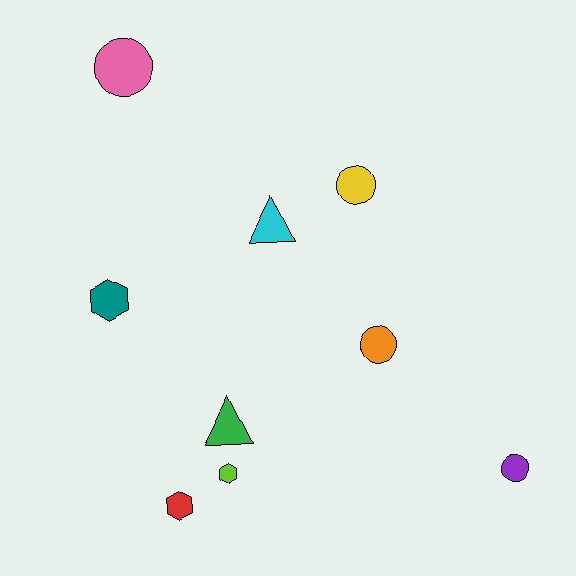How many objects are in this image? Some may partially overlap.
There are 9 objects.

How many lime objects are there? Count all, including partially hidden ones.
There is 1 lime object.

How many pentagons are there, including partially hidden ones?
There are no pentagons.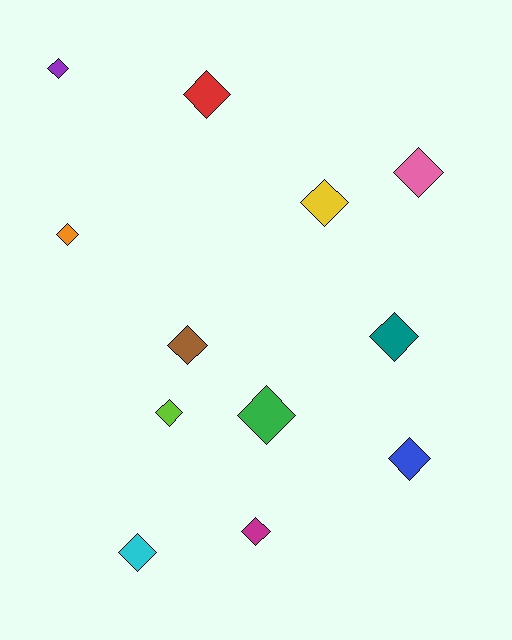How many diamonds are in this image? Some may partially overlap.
There are 12 diamonds.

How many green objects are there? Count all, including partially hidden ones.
There is 1 green object.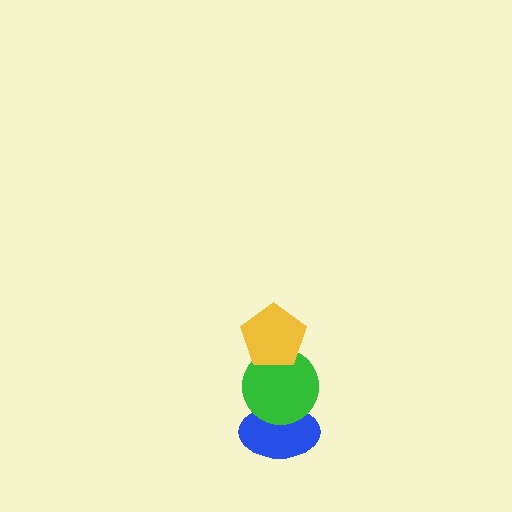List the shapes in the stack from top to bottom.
From top to bottom: the yellow pentagon, the green circle, the blue ellipse.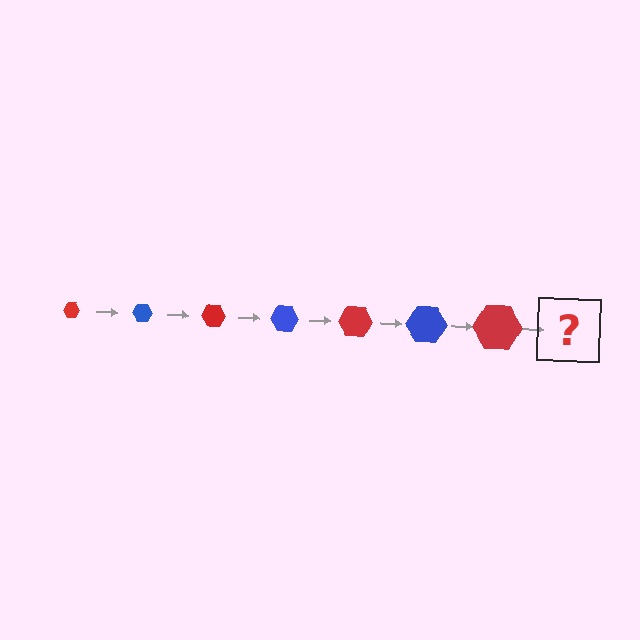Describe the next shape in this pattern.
It should be a blue hexagon, larger than the previous one.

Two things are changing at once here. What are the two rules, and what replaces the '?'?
The two rules are that the hexagon grows larger each step and the color cycles through red and blue. The '?' should be a blue hexagon, larger than the previous one.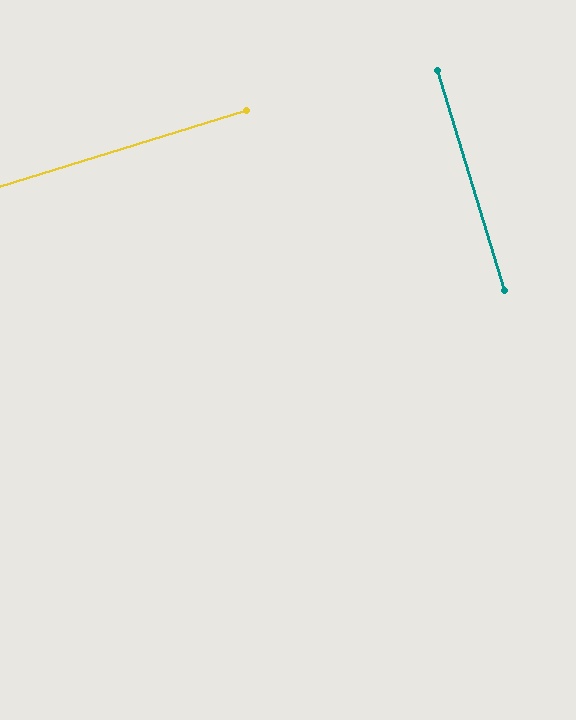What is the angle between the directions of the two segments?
Approximately 90 degrees.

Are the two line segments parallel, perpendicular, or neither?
Perpendicular — they meet at approximately 90°.